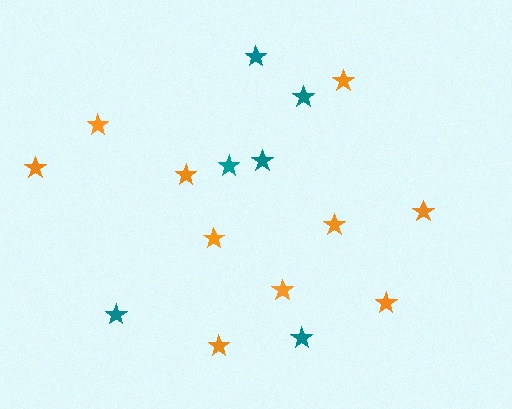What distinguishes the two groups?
There are 2 groups: one group of orange stars (10) and one group of teal stars (6).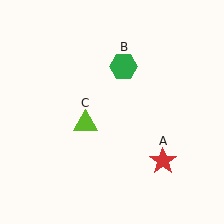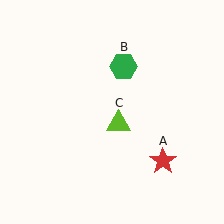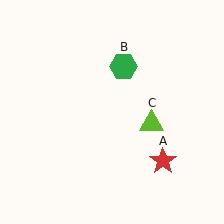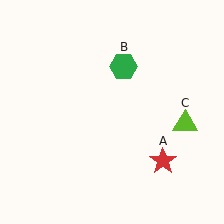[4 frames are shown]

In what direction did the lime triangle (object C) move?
The lime triangle (object C) moved right.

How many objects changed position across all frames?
1 object changed position: lime triangle (object C).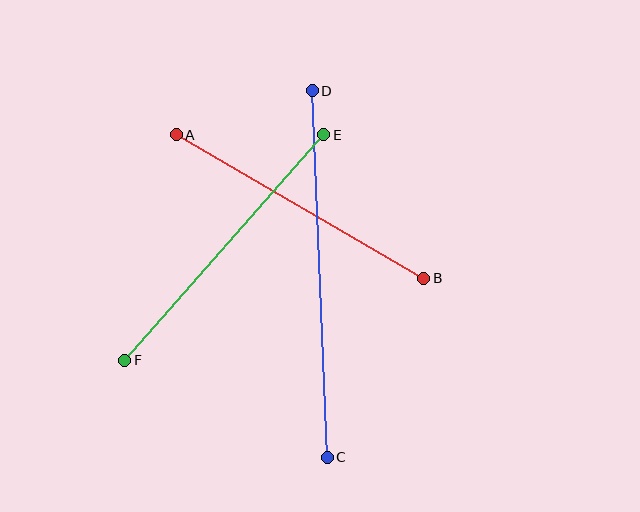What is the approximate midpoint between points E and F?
The midpoint is at approximately (224, 248) pixels.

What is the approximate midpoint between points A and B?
The midpoint is at approximately (300, 206) pixels.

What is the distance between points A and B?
The distance is approximately 286 pixels.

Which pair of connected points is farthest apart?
Points C and D are farthest apart.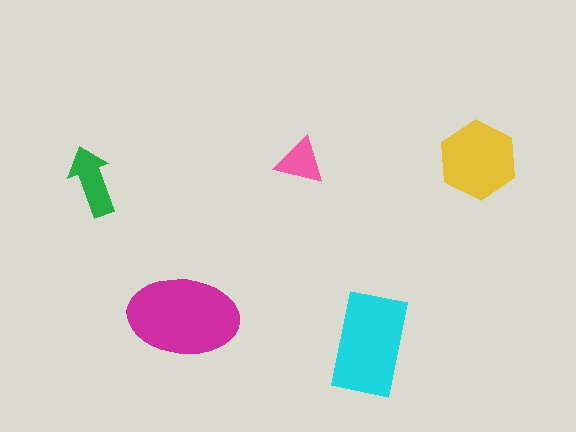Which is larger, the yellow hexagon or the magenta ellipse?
The magenta ellipse.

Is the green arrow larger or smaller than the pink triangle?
Larger.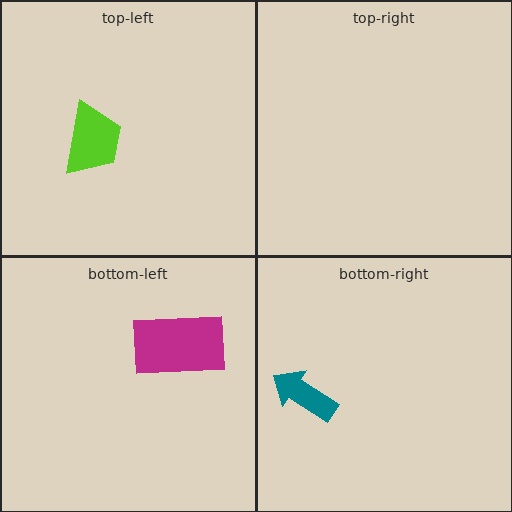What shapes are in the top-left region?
The lime trapezoid.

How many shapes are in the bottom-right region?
1.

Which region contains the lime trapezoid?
The top-left region.